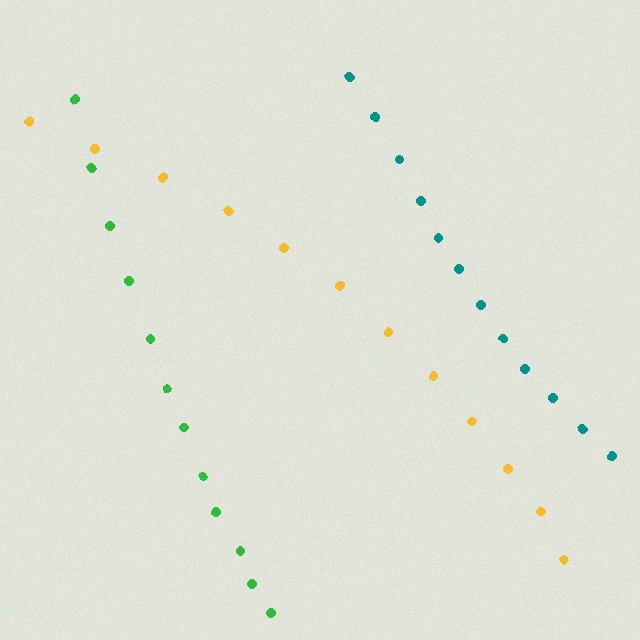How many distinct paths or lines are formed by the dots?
There are 3 distinct paths.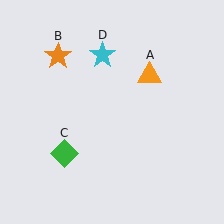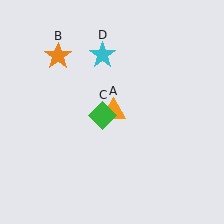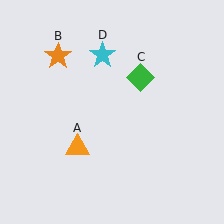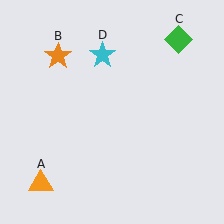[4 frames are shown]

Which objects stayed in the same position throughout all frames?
Orange star (object B) and cyan star (object D) remained stationary.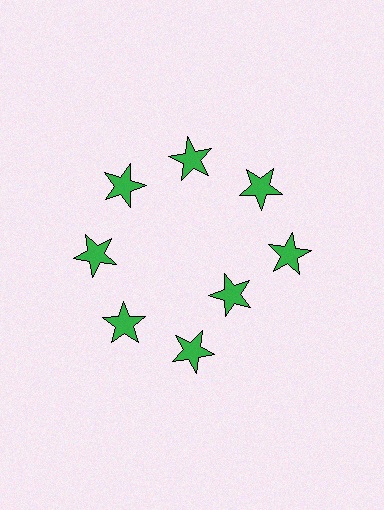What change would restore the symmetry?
The symmetry would be restored by moving it outward, back onto the ring so that all 8 stars sit at equal angles and equal distance from the center.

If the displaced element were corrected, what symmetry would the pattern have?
It would have 8-fold rotational symmetry — the pattern would map onto itself every 45 degrees.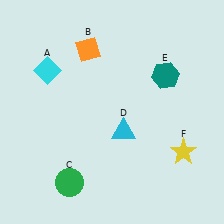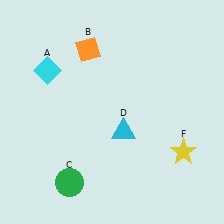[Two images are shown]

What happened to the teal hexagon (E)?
The teal hexagon (E) was removed in Image 2. It was in the top-right area of Image 1.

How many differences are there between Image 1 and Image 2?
There is 1 difference between the two images.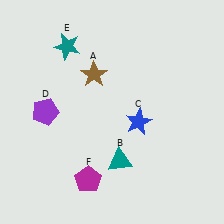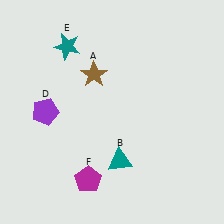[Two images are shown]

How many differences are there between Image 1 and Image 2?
There is 1 difference between the two images.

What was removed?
The blue star (C) was removed in Image 2.